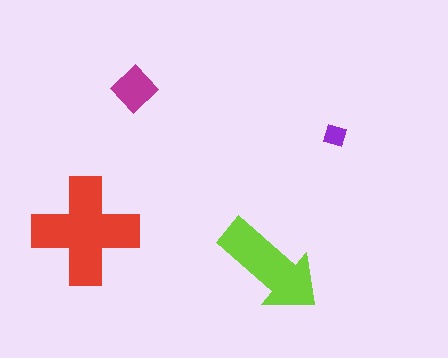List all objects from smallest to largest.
The purple diamond, the magenta diamond, the lime arrow, the red cross.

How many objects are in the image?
There are 4 objects in the image.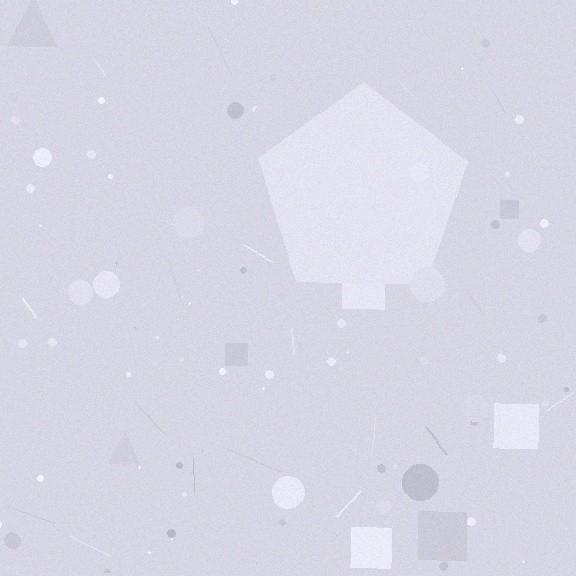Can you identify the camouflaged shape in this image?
The camouflaged shape is a pentagon.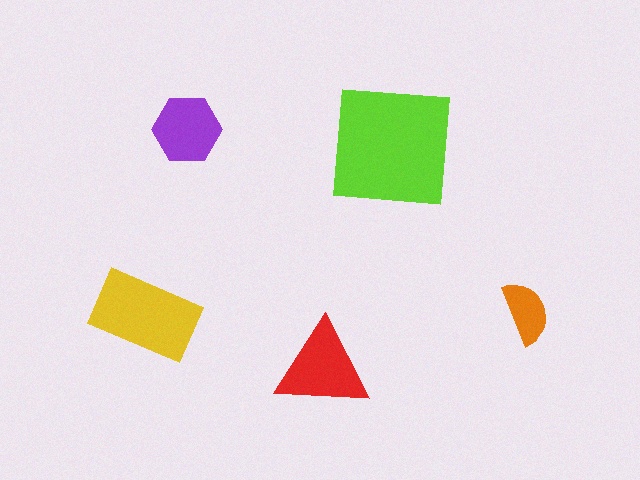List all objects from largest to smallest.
The lime square, the yellow rectangle, the red triangle, the purple hexagon, the orange semicircle.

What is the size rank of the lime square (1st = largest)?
1st.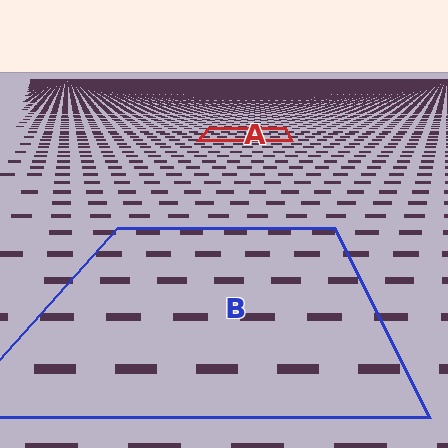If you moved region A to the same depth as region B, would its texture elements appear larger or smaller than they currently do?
They would appear larger. At a closer depth, the same texture elements are projected at a bigger on-screen size.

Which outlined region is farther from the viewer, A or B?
Region A is farther from the viewer — the texture elements inside it appear smaller and more densely packed.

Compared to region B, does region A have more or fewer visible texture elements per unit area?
Region A has more texture elements per unit area — they are packed more densely because it is farther away.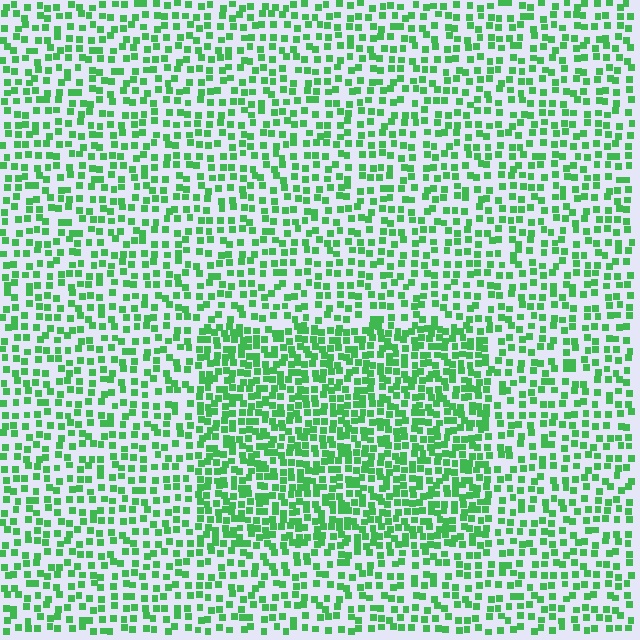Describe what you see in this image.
The image contains small green elements arranged at two different densities. A rectangle-shaped region is visible where the elements are more densely packed than the surrounding area.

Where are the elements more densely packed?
The elements are more densely packed inside the rectangle boundary.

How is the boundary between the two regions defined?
The boundary is defined by a change in element density (approximately 1.7x ratio). All elements are the same color, size, and shape.